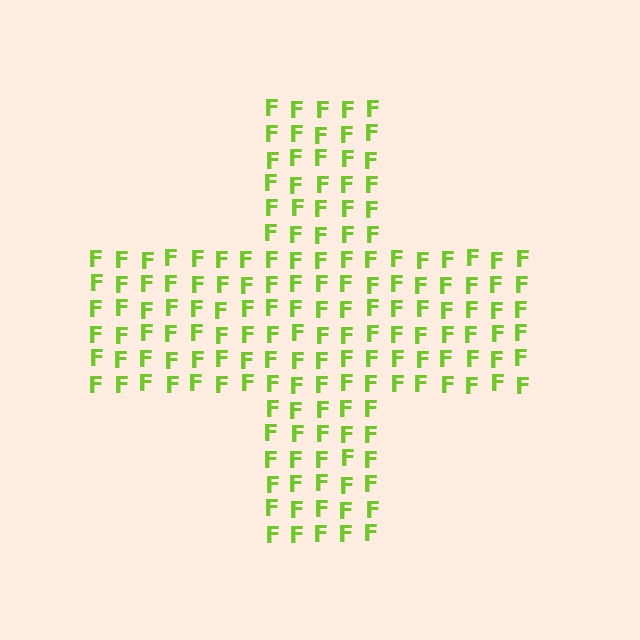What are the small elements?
The small elements are letter F's.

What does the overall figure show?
The overall figure shows a cross.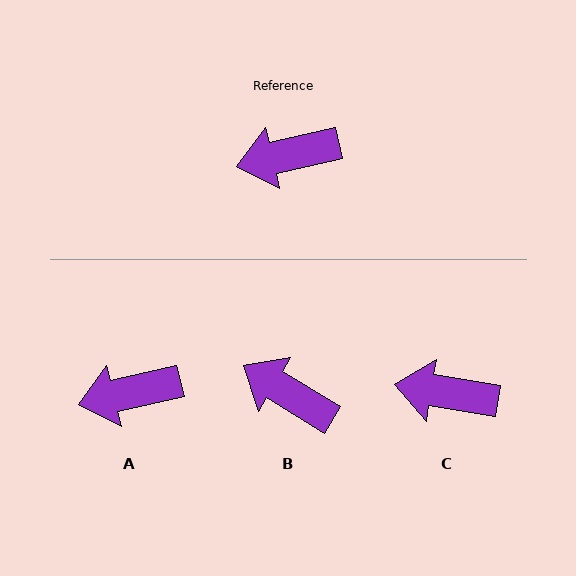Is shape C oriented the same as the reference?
No, it is off by about 22 degrees.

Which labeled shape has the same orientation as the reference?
A.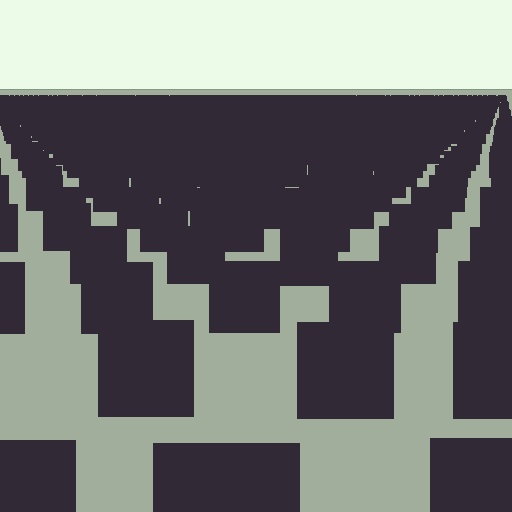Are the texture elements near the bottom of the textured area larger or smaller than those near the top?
Larger. Near the bottom, elements are closer to the viewer and appear at a bigger on-screen size.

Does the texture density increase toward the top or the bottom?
Density increases toward the top.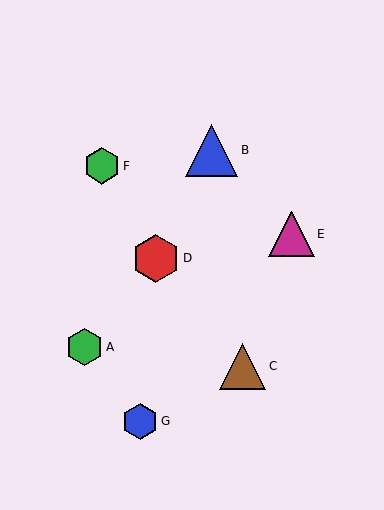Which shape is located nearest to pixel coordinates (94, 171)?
The green hexagon (labeled F) at (102, 166) is nearest to that location.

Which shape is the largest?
The blue triangle (labeled B) is the largest.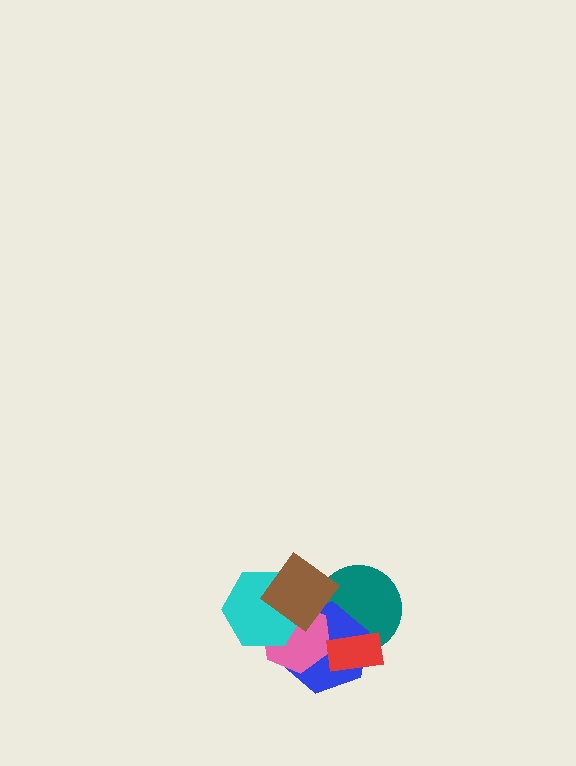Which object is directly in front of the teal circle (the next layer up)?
The blue hexagon is directly in front of the teal circle.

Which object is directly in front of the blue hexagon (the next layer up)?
The pink hexagon is directly in front of the blue hexagon.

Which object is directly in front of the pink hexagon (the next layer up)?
The cyan hexagon is directly in front of the pink hexagon.